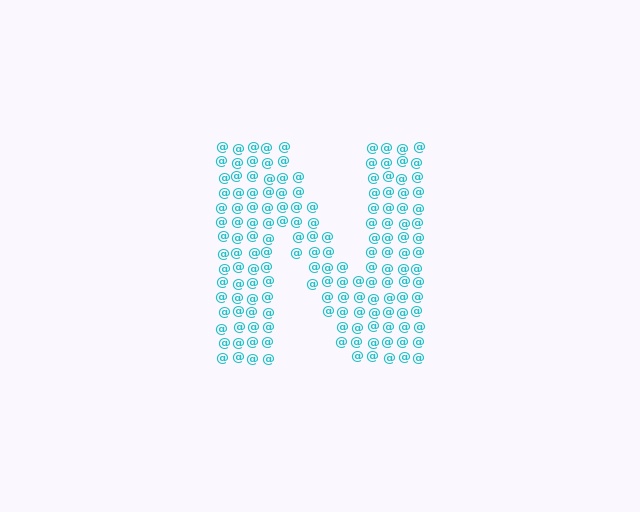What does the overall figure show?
The overall figure shows the letter N.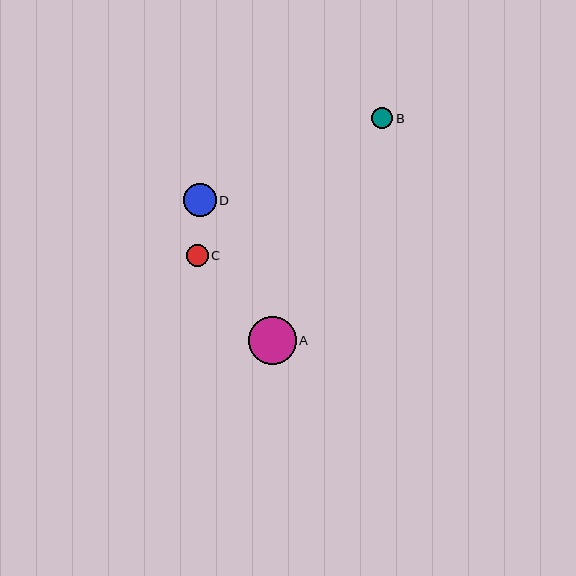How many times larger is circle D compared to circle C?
Circle D is approximately 1.5 times the size of circle C.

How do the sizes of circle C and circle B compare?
Circle C and circle B are approximately the same size.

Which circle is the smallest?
Circle B is the smallest with a size of approximately 21 pixels.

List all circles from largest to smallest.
From largest to smallest: A, D, C, B.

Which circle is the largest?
Circle A is the largest with a size of approximately 48 pixels.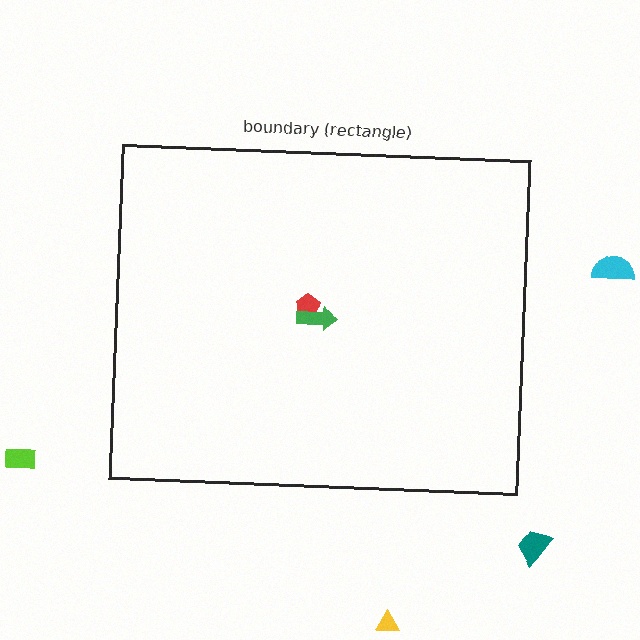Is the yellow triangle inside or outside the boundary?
Outside.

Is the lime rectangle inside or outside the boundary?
Outside.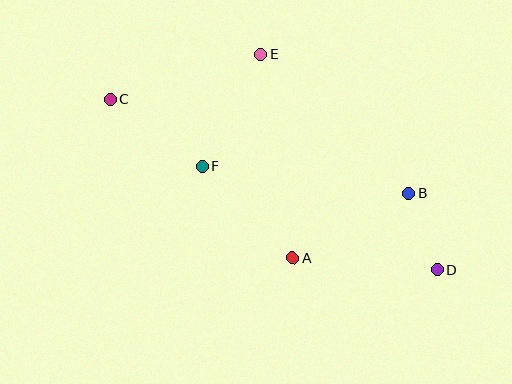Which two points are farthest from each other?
Points C and D are farthest from each other.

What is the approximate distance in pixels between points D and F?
The distance between D and F is approximately 256 pixels.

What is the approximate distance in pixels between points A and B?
The distance between A and B is approximately 133 pixels.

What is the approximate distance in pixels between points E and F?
The distance between E and F is approximately 126 pixels.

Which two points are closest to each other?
Points B and D are closest to each other.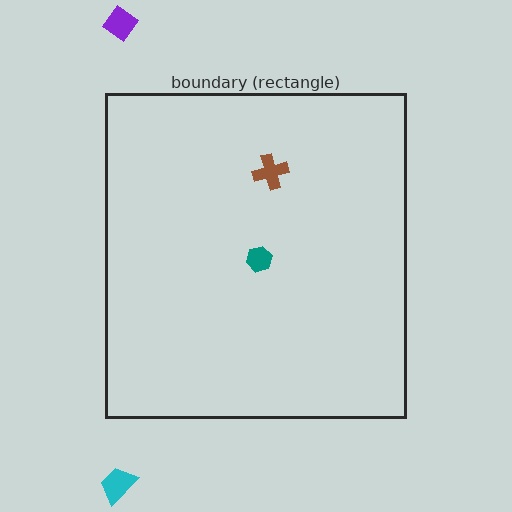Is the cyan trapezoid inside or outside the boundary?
Outside.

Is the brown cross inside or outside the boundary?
Inside.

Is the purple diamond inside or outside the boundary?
Outside.